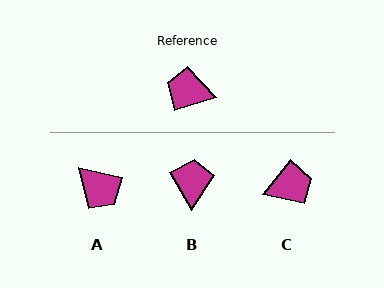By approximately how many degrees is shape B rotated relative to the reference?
Approximately 76 degrees clockwise.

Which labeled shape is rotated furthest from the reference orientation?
A, about 150 degrees away.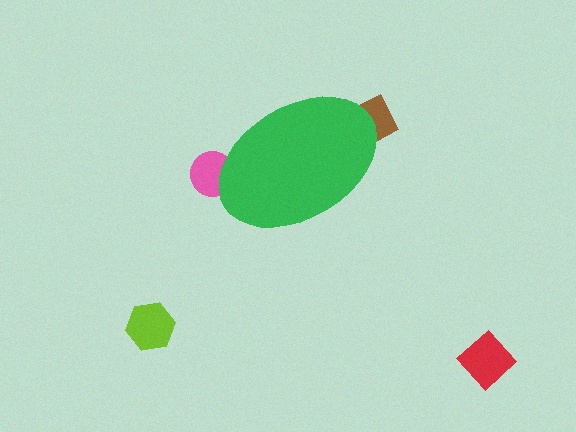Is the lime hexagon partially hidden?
No, the lime hexagon is fully visible.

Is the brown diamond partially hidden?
Yes, the brown diamond is partially hidden behind the green ellipse.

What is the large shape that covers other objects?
A green ellipse.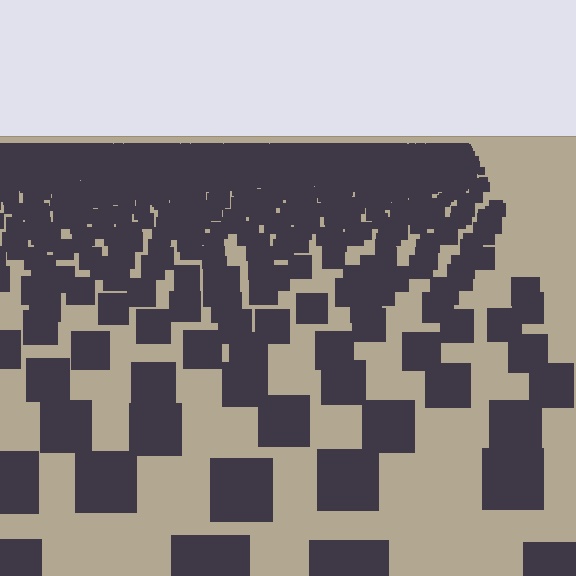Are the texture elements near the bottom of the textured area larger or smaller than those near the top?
Larger. Near the bottom, elements are closer to the viewer and appear at a bigger on-screen size.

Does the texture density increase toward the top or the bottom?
Density increases toward the top.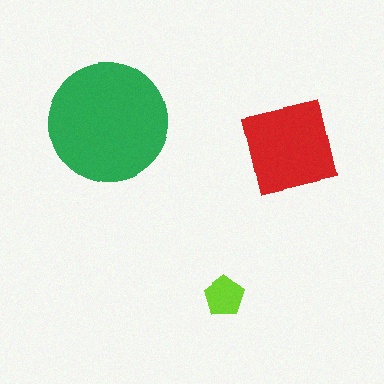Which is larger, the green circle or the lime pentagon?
The green circle.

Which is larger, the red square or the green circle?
The green circle.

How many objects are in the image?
There are 3 objects in the image.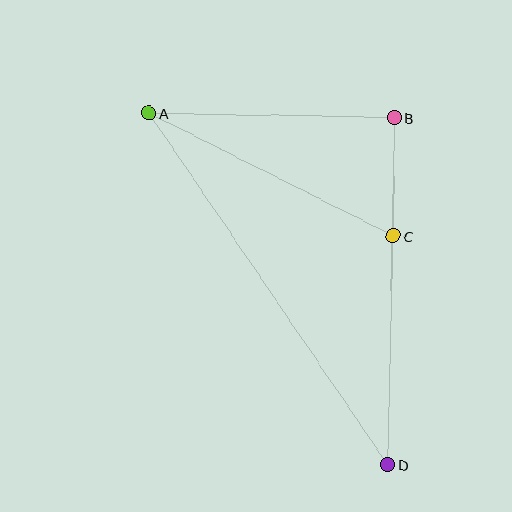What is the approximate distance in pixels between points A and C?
The distance between A and C is approximately 273 pixels.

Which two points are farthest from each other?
Points A and D are farthest from each other.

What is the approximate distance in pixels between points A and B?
The distance between A and B is approximately 246 pixels.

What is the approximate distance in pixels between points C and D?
The distance between C and D is approximately 229 pixels.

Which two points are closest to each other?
Points B and C are closest to each other.